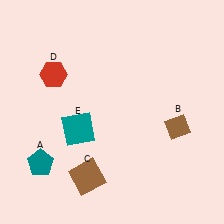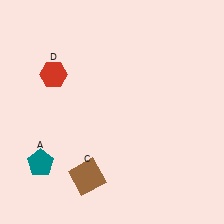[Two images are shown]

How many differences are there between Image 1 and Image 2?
There are 2 differences between the two images.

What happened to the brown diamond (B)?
The brown diamond (B) was removed in Image 2. It was in the bottom-right area of Image 1.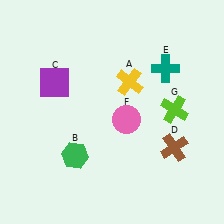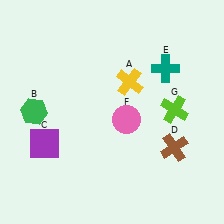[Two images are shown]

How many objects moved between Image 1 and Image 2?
2 objects moved between the two images.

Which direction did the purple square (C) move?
The purple square (C) moved down.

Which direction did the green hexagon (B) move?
The green hexagon (B) moved up.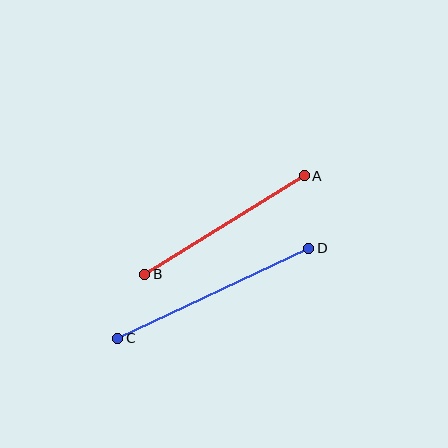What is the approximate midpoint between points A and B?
The midpoint is at approximately (224, 225) pixels.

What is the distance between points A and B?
The distance is approximately 187 pixels.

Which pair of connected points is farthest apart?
Points C and D are farthest apart.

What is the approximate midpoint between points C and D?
The midpoint is at approximately (213, 293) pixels.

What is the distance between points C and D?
The distance is approximately 212 pixels.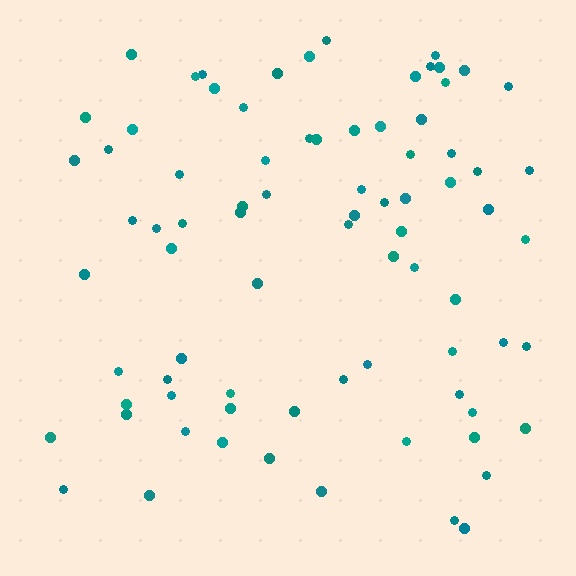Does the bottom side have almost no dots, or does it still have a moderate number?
Still a moderate number, just noticeably fewer than the top.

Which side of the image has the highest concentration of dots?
The top.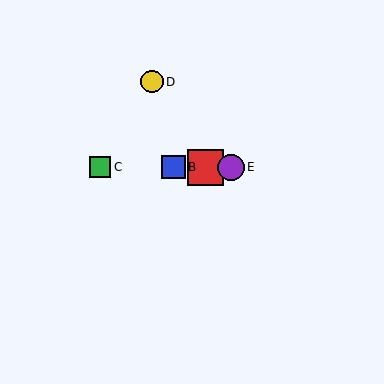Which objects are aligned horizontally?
Objects A, B, C, E are aligned horizontally.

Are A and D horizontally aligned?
No, A is at y≈167 and D is at y≈82.